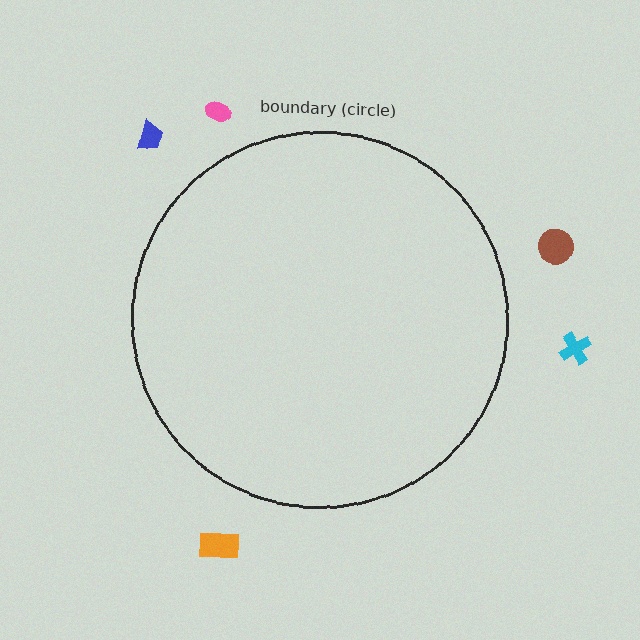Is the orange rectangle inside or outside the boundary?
Outside.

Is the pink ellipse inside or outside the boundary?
Outside.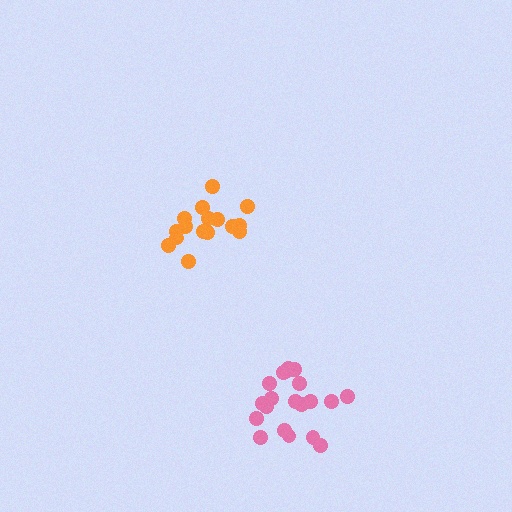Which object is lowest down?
The pink cluster is bottommost.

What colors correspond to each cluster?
The clusters are colored: pink, orange.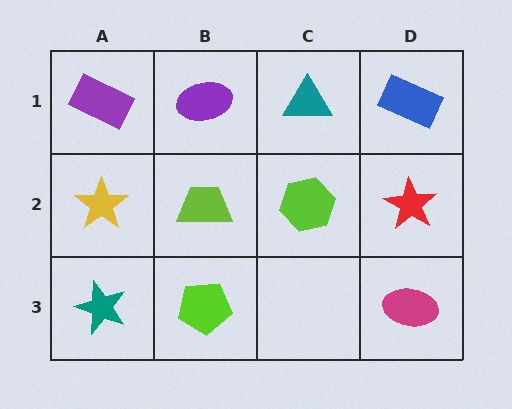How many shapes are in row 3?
3 shapes.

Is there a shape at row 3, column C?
No, that cell is empty.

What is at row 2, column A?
A yellow star.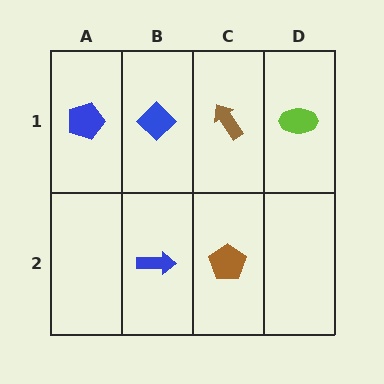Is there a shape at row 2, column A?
No, that cell is empty.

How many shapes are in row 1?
4 shapes.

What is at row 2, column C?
A brown pentagon.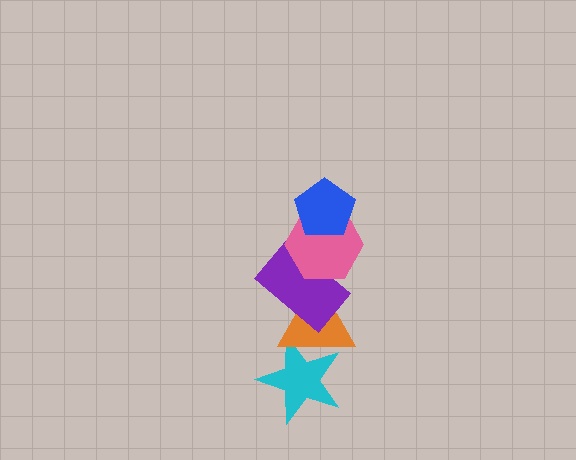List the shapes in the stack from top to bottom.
From top to bottom: the blue pentagon, the pink hexagon, the purple rectangle, the orange triangle, the cyan star.